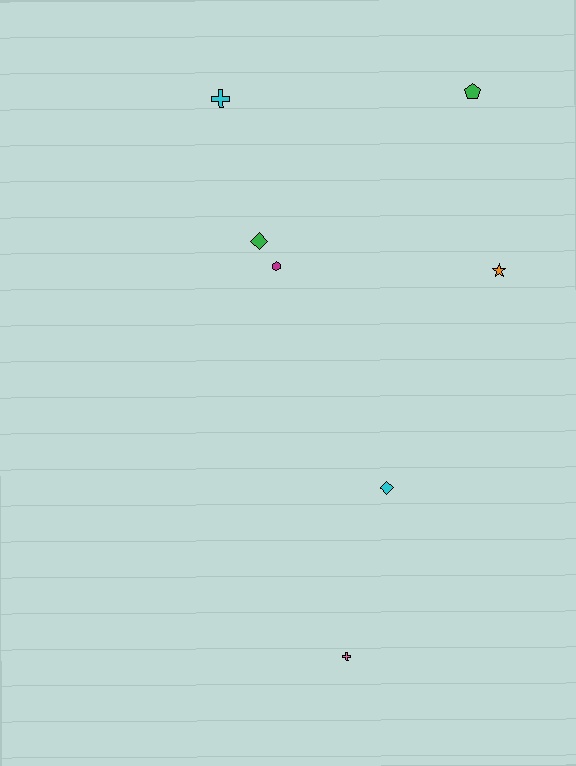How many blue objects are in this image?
There are no blue objects.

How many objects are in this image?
There are 7 objects.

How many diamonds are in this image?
There are 2 diamonds.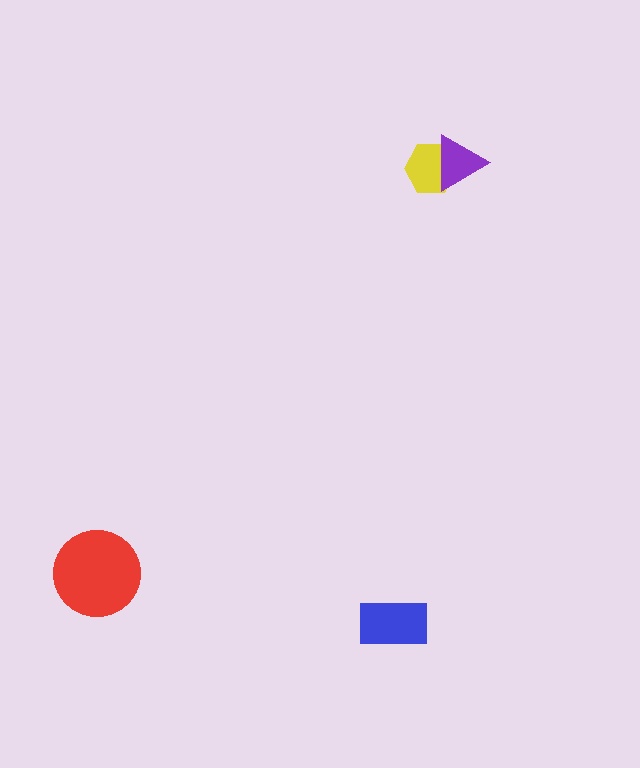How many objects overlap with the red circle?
0 objects overlap with the red circle.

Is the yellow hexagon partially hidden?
Yes, it is partially covered by another shape.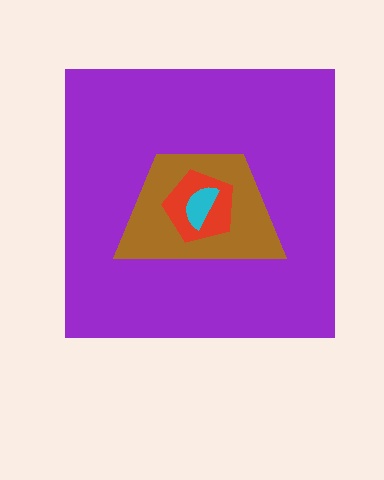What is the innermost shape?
The cyan semicircle.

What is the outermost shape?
The purple square.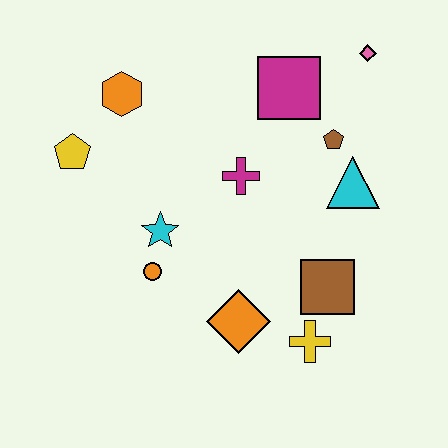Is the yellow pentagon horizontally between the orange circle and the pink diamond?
No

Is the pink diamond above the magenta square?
Yes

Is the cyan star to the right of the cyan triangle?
No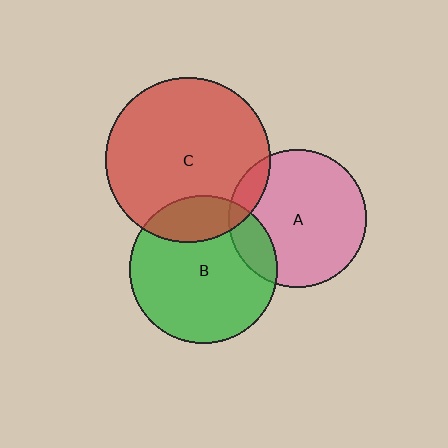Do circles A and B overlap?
Yes.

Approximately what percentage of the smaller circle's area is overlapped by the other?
Approximately 15%.